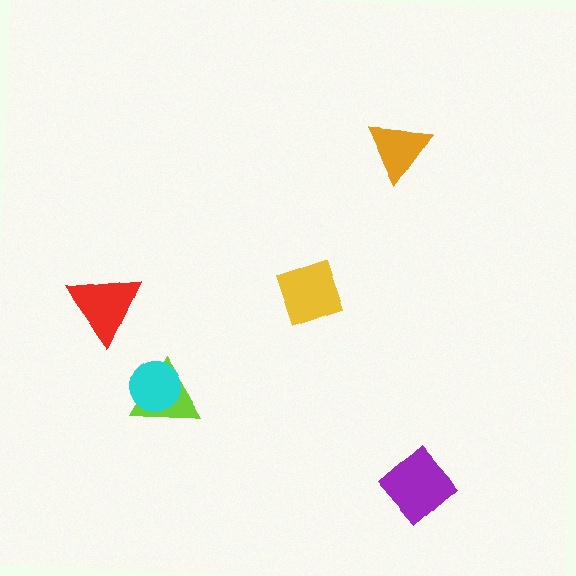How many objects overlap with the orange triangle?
0 objects overlap with the orange triangle.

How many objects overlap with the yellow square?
0 objects overlap with the yellow square.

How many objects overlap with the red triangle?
0 objects overlap with the red triangle.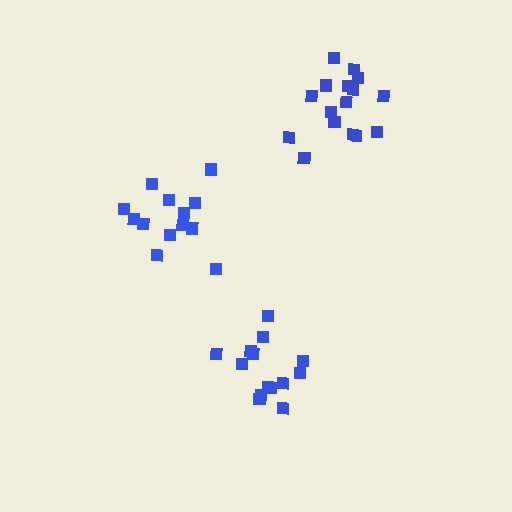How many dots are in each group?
Group 1: 16 dots, Group 2: 14 dots, Group 3: 13 dots (43 total).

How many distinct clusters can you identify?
There are 3 distinct clusters.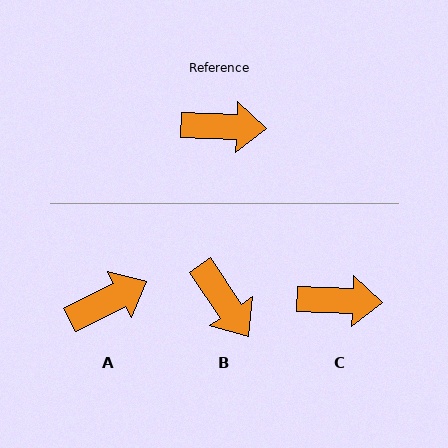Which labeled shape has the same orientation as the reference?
C.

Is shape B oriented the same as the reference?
No, it is off by about 54 degrees.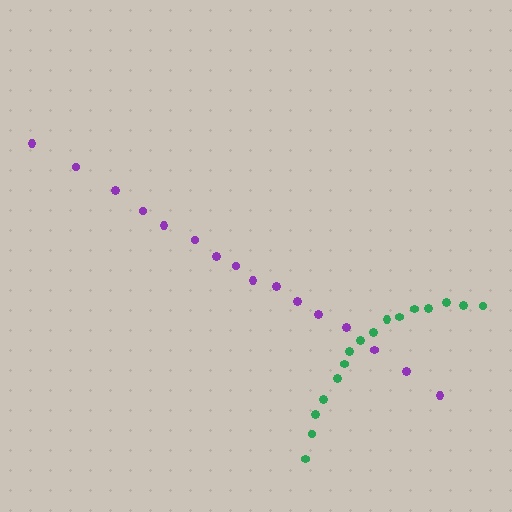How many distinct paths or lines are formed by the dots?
There are 2 distinct paths.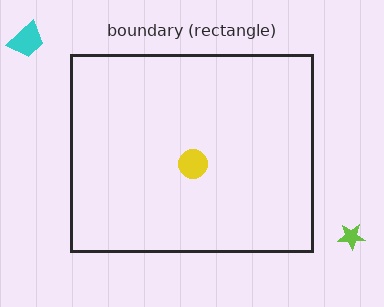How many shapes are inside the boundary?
1 inside, 2 outside.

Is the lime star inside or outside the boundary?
Outside.